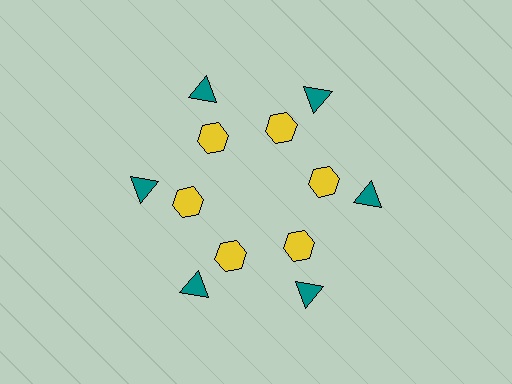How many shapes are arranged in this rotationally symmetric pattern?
There are 12 shapes, arranged in 6 groups of 2.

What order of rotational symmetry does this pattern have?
This pattern has 6-fold rotational symmetry.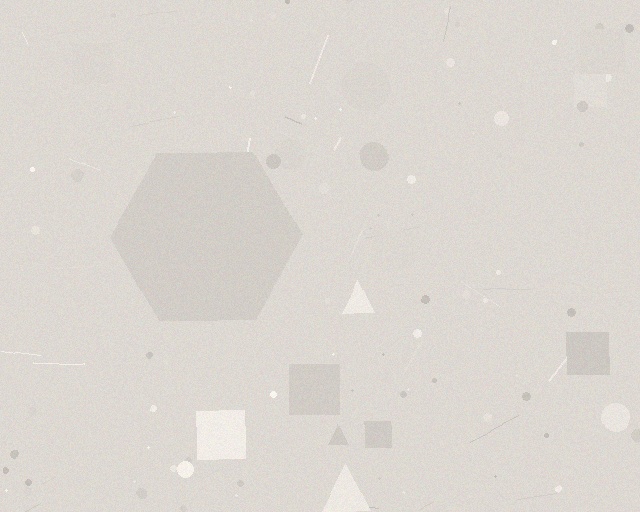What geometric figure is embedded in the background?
A hexagon is embedded in the background.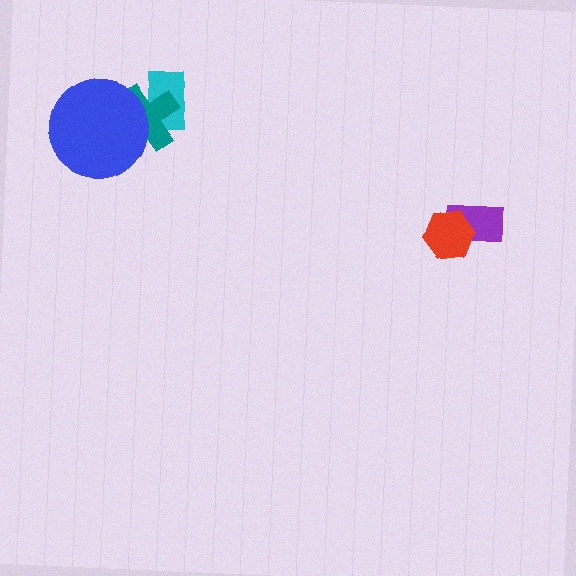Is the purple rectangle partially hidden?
Yes, it is partially covered by another shape.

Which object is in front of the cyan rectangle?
The teal cross is in front of the cyan rectangle.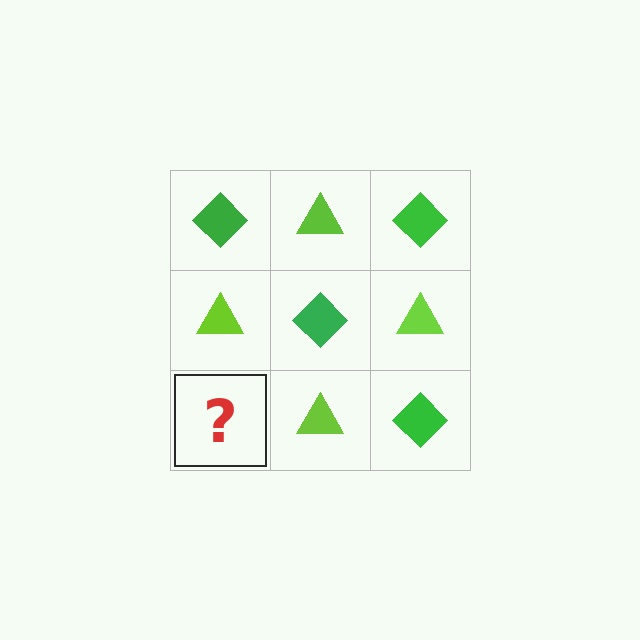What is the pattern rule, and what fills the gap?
The rule is that it alternates green diamond and lime triangle in a checkerboard pattern. The gap should be filled with a green diamond.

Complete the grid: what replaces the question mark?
The question mark should be replaced with a green diamond.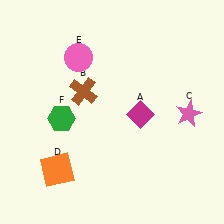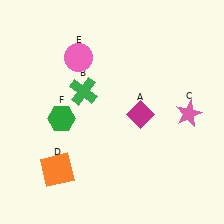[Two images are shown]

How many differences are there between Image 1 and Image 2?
There is 1 difference between the two images.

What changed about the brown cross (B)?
In Image 1, B is brown. In Image 2, it changed to green.